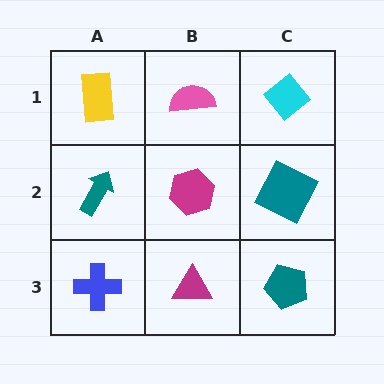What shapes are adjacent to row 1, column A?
A teal arrow (row 2, column A), a pink semicircle (row 1, column B).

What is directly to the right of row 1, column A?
A pink semicircle.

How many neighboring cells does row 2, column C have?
3.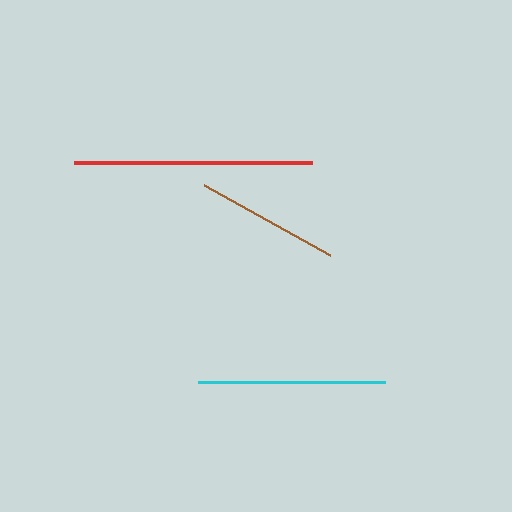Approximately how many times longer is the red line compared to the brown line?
The red line is approximately 1.6 times the length of the brown line.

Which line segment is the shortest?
The brown line is the shortest at approximately 145 pixels.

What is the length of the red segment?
The red segment is approximately 238 pixels long.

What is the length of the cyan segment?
The cyan segment is approximately 188 pixels long.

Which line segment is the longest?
The red line is the longest at approximately 238 pixels.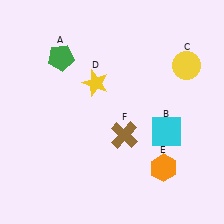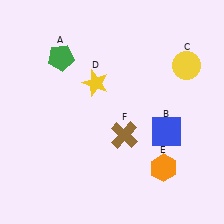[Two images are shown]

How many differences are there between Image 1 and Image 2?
There is 1 difference between the two images.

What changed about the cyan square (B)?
In Image 1, B is cyan. In Image 2, it changed to blue.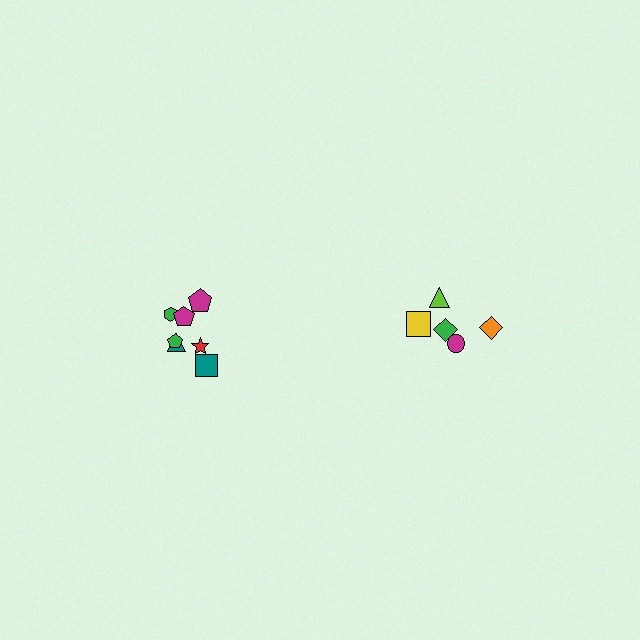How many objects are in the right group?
There are 5 objects.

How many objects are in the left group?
There are 7 objects.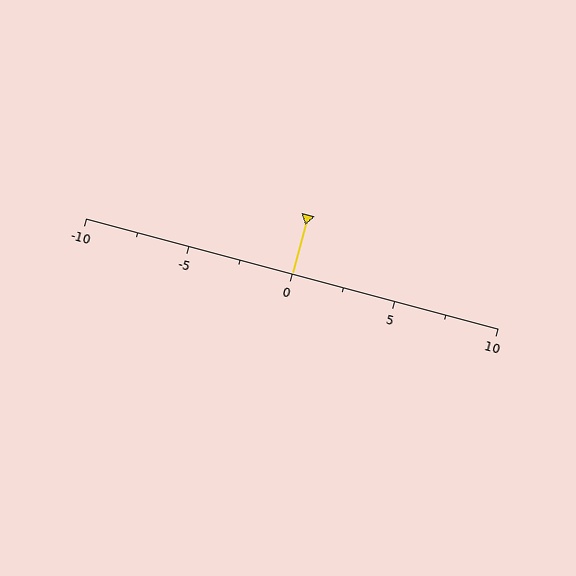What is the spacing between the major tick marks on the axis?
The major ticks are spaced 5 apart.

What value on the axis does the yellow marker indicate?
The marker indicates approximately 0.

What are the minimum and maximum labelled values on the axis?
The axis runs from -10 to 10.